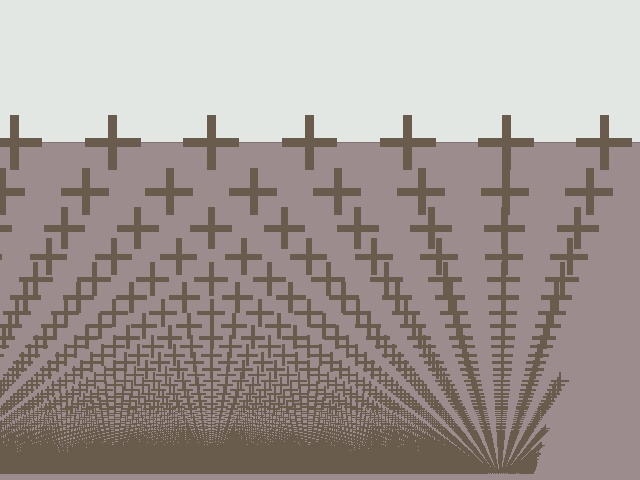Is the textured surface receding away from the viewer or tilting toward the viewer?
The surface appears to tilt toward the viewer. Texture elements get larger and sparser toward the top.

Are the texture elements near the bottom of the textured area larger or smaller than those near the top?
Smaller. The gradient is inverted — elements near the bottom are smaller and denser.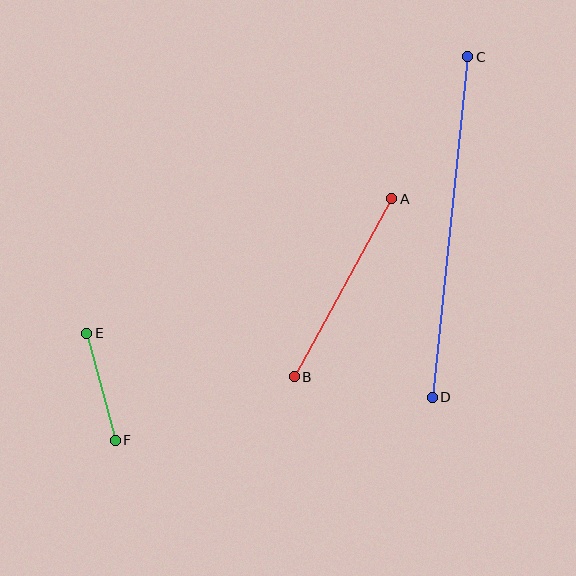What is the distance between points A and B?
The distance is approximately 203 pixels.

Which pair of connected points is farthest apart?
Points C and D are farthest apart.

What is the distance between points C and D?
The distance is approximately 342 pixels.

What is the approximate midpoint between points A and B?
The midpoint is at approximately (343, 288) pixels.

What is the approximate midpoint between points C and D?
The midpoint is at approximately (450, 227) pixels.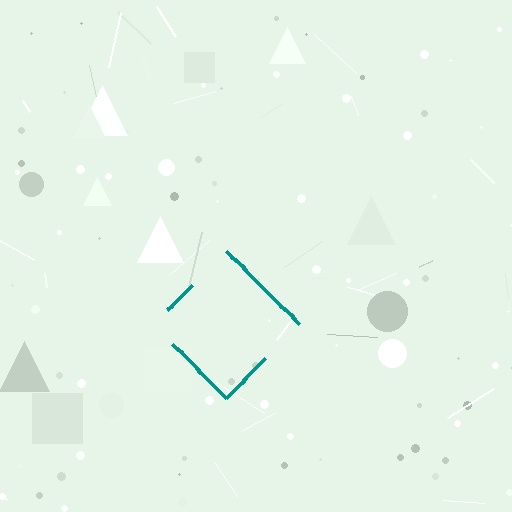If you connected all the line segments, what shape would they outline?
They would outline a diamond.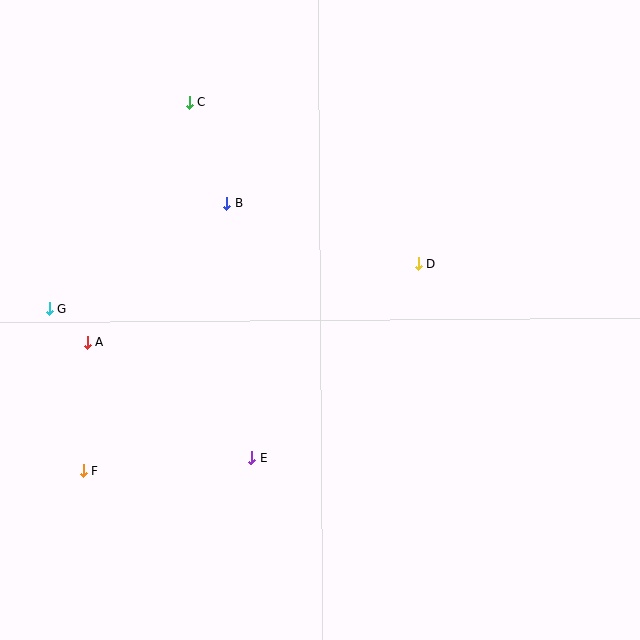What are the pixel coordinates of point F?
Point F is at (83, 470).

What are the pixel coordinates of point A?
Point A is at (87, 342).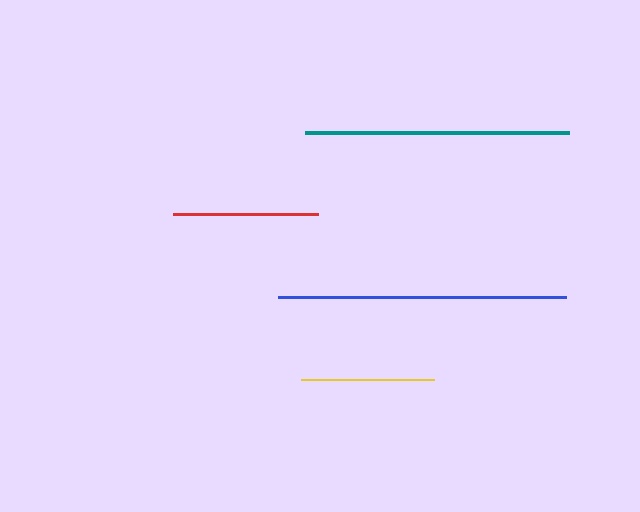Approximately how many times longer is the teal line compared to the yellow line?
The teal line is approximately 2.0 times the length of the yellow line.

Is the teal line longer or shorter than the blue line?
The blue line is longer than the teal line.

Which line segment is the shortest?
The yellow line is the shortest at approximately 133 pixels.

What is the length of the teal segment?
The teal segment is approximately 264 pixels long.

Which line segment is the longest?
The blue line is the longest at approximately 288 pixels.